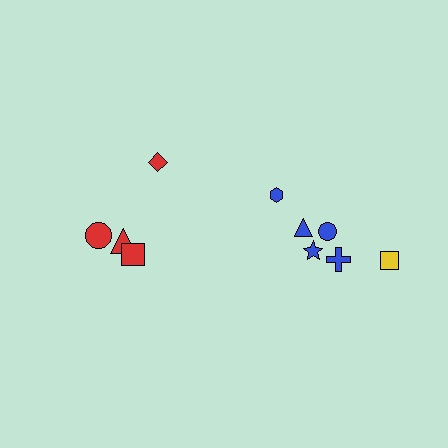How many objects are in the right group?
There are 6 objects.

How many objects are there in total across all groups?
There are 10 objects.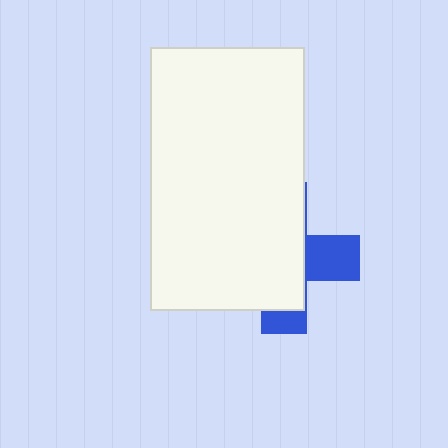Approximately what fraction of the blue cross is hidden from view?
Roughly 69% of the blue cross is hidden behind the white rectangle.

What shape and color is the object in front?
The object in front is a white rectangle.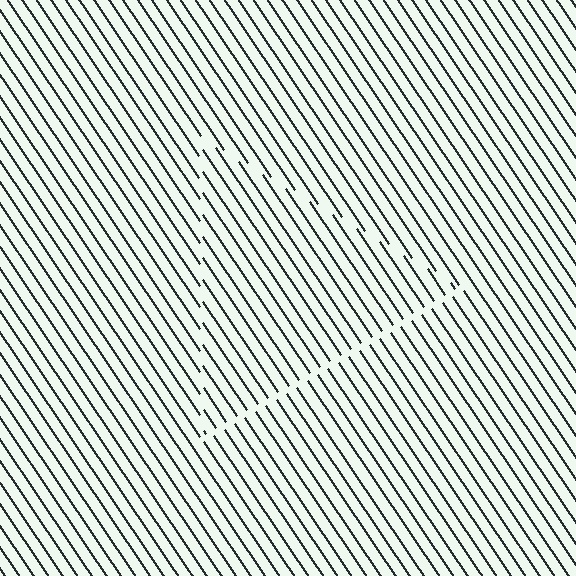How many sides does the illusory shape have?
3 sides — the line-ends trace a triangle.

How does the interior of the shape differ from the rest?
The interior of the shape contains the same grating, shifted by half a period — the contour is defined by the phase discontinuity where line-ends from the inner and outer gratings abut.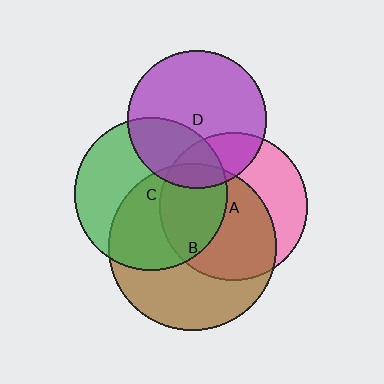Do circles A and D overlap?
Yes.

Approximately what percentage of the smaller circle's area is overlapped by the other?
Approximately 25%.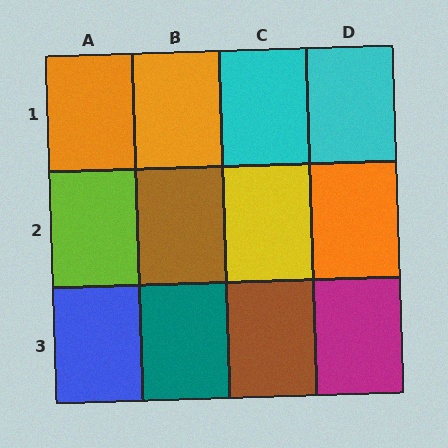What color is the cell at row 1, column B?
Orange.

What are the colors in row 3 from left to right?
Blue, teal, brown, magenta.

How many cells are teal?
1 cell is teal.